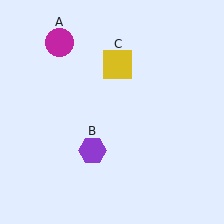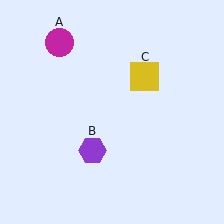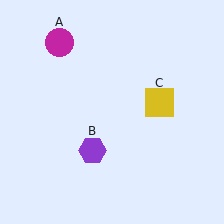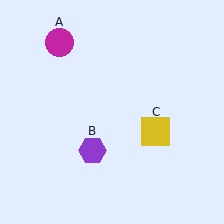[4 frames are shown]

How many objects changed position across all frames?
1 object changed position: yellow square (object C).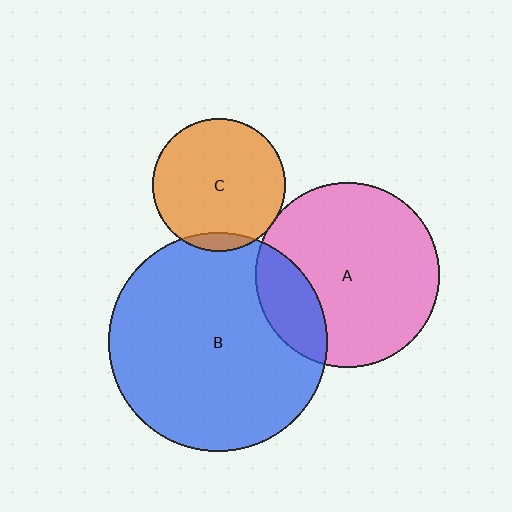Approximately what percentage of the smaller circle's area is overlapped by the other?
Approximately 5%.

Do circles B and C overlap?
Yes.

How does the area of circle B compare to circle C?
Approximately 2.7 times.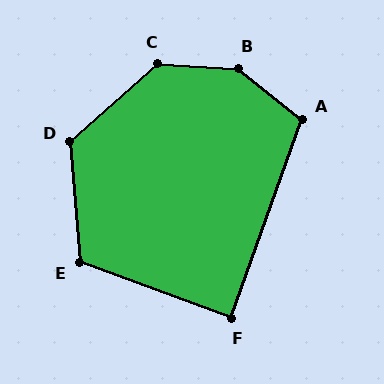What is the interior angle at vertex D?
Approximately 126 degrees (obtuse).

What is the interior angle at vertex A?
Approximately 109 degrees (obtuse).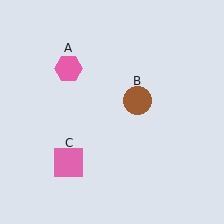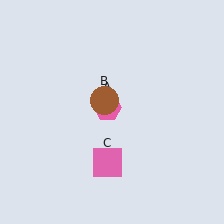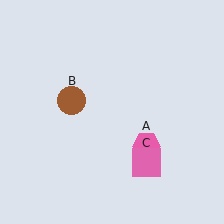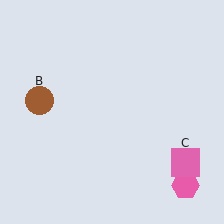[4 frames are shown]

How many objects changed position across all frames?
3 objects changed position: pink hexagon (object A), brown circle (object B), pink square (object C).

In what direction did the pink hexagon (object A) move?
The pink hexagon (object A) moved down and to the right.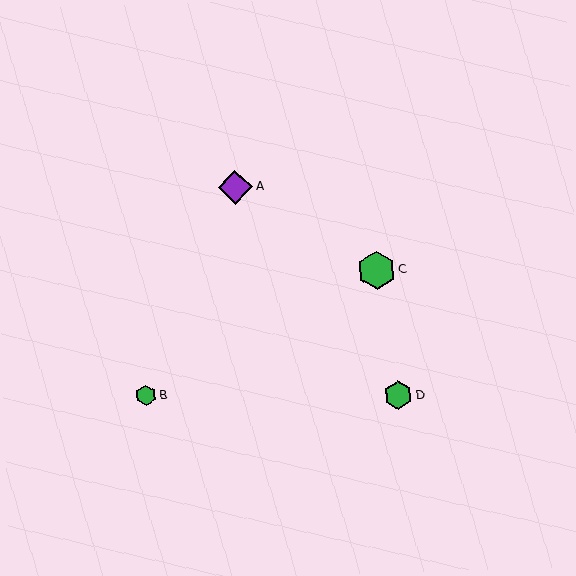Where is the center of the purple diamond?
The center of the purple diamond is at (235, 187).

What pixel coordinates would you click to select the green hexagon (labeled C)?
Click at (377, 270) to select the green hexagon C.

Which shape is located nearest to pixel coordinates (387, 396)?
The green hexagon (labeled D) at (398, 395) is nearest to that location.